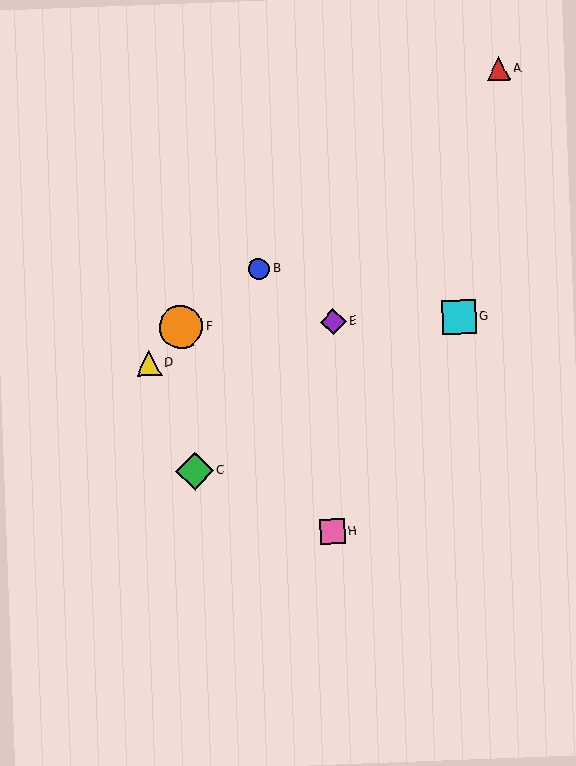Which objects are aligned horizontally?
Objects E, F, G are aligned horizontally.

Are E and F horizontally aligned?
Yes, both are at y≈322.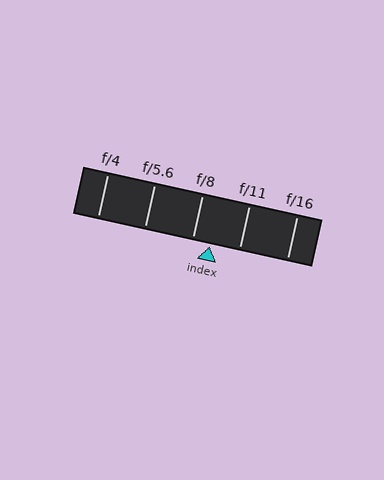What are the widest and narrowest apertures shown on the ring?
The widest aperture shown is f/4 and the narrowest is f/16.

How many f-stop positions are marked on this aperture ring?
There are 5 f-stop positions marked.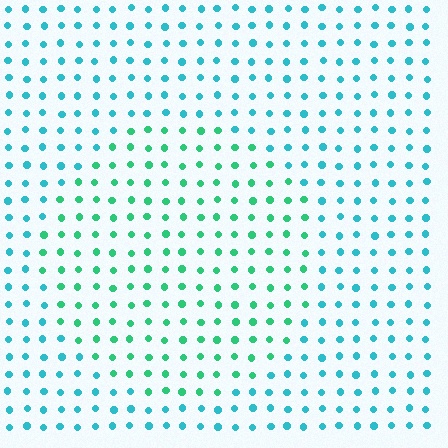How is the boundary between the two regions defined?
The boundary is defined purely by a slight shift in hue (about 36 degrees). Spacing, size, and orientation are identical on both sides.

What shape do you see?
I see a circle.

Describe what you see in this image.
The image is filled with small cyan elements in a uniform arrangement. A circle-shaped region is visible where the elements are tinted to a slightly different hue, forming a subtle color boundary.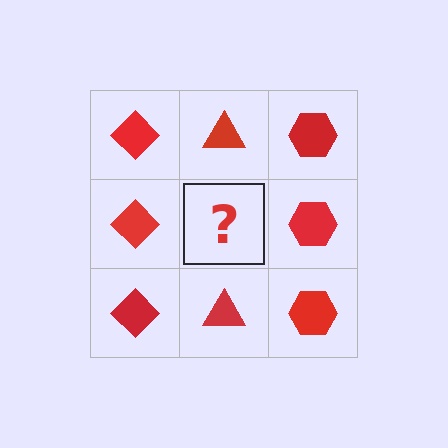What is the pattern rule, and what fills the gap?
The rule is that each column has a consistent shape. The gap should be filled with a red triangle.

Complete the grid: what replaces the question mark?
The question mark should be replaced with a red triangle.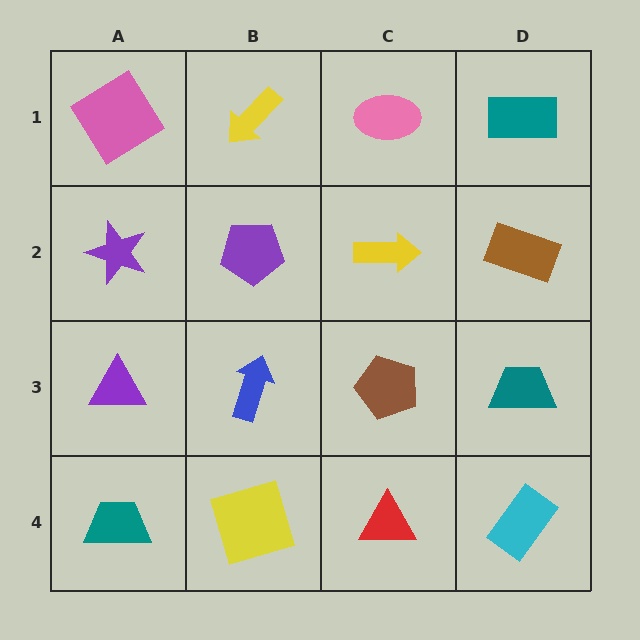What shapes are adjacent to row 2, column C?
A pink ellipse (row 1, column C), a brown pentagon (row 3, column C), a purple pentagon (row 2, column B), a brown rectangle (row 2, column D).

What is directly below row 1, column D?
A brown rectangle.